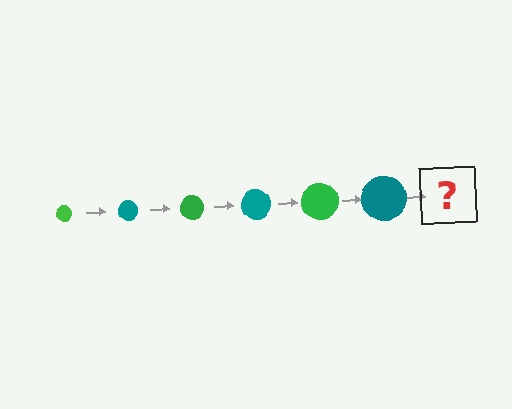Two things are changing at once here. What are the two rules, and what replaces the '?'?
The two rules are that the circle grows larger each step and the color cycles through green and teal. The '?' should be a green circle, larger than the previous one.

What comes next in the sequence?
The next element should be a green circle, larger than the previous one.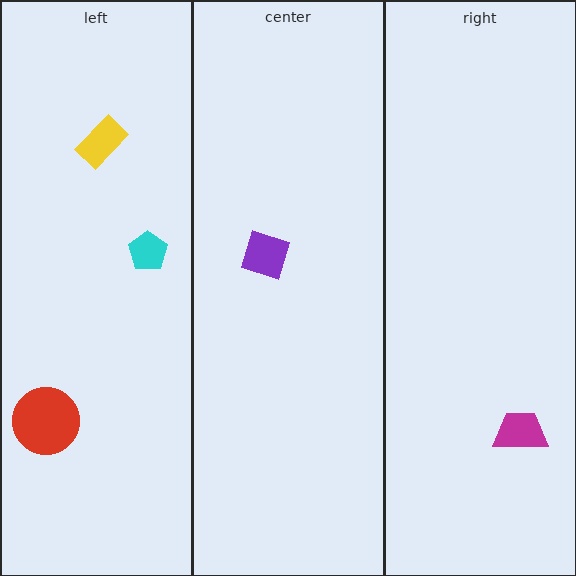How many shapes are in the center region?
1.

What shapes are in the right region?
The magenta trapezoid.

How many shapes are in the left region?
3.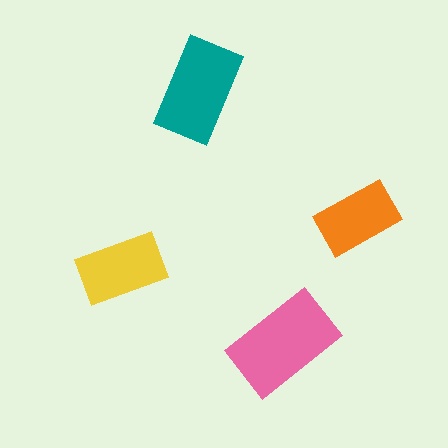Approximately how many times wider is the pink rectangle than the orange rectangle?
About 1.5 times wider.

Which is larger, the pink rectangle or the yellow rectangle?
The pink one.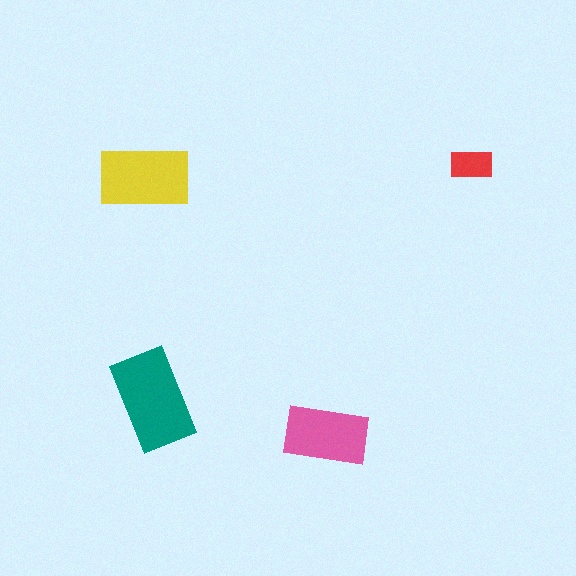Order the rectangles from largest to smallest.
the teal one, the yellow one, the pink one, the red one.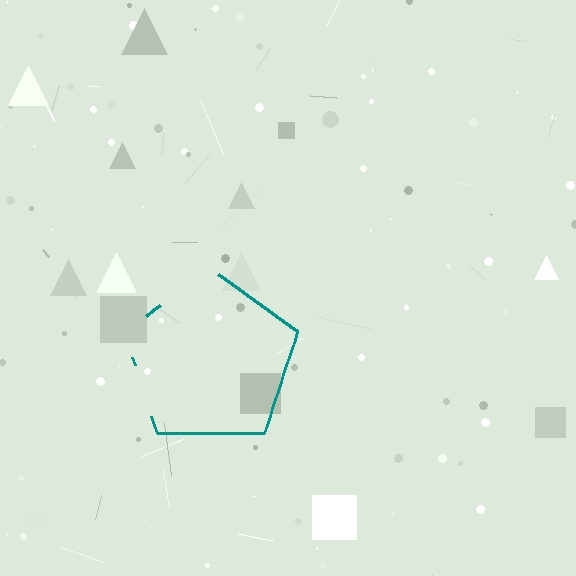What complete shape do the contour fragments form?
The contour fragments form a pentagon.